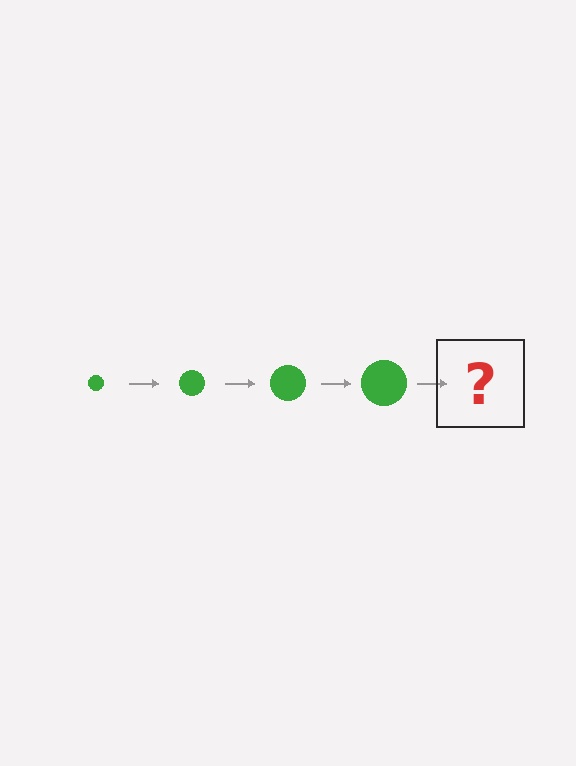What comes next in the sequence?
The next element should be a green circle, larger than the previous one.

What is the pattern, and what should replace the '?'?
The pattern is that the circle gets progressively larger each step. The '?' should be a green circle, larger than the previous one.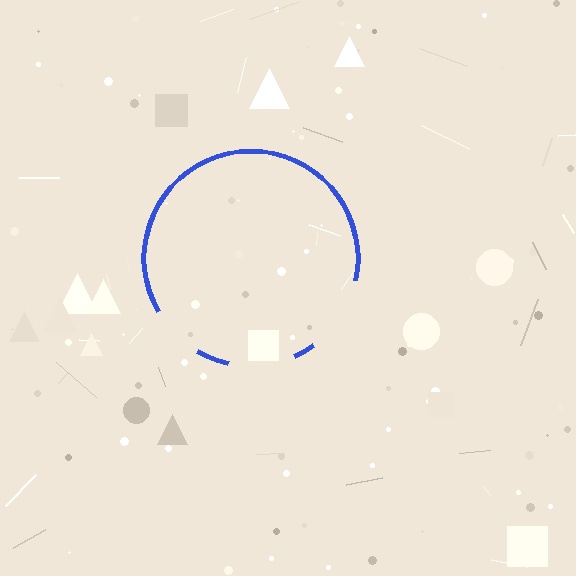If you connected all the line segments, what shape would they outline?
They would outline a circle.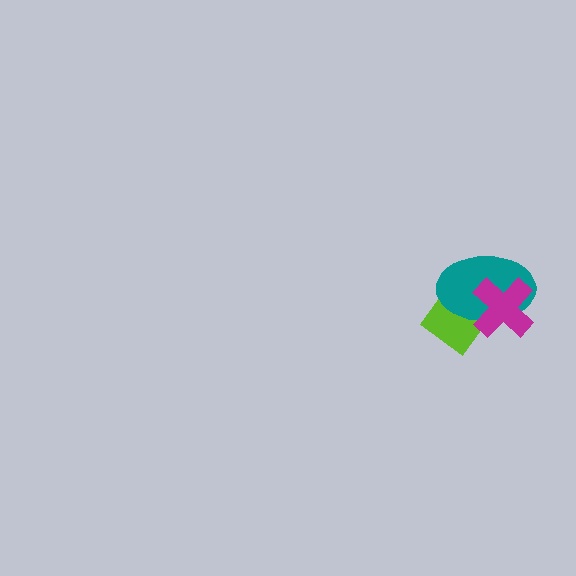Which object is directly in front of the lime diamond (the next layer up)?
The teal ellipse is directly in front of the lime diamond.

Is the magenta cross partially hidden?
No, no other shape covers it.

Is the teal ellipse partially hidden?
Yes, it is partially covered by another shape.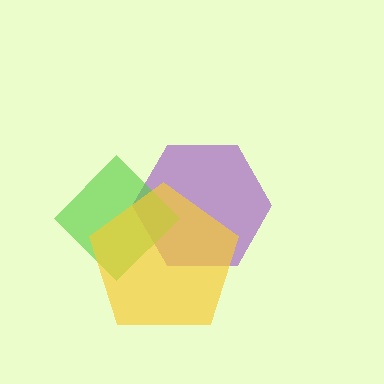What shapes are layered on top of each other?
The layered shapes are: a purple hexagon, a lime diamond, a yellow pentagon.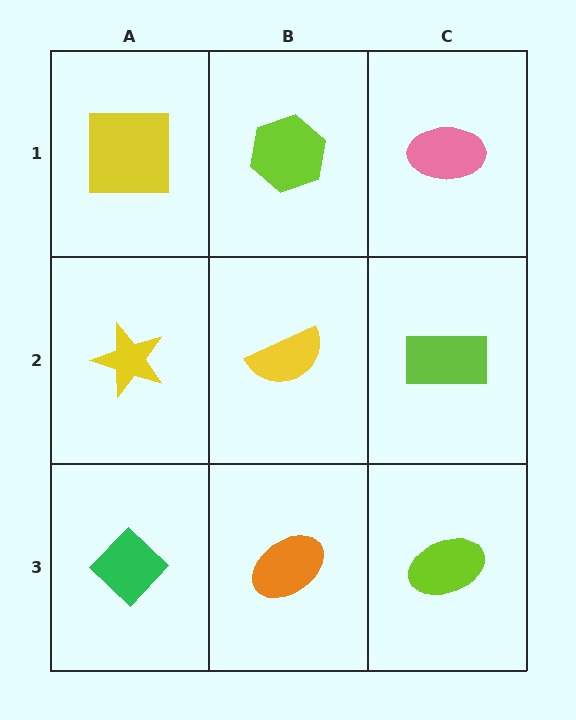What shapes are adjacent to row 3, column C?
A lime rectangle (row 2, column C), an orange ellipse (row 3, column B).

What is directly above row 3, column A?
A yellow star.